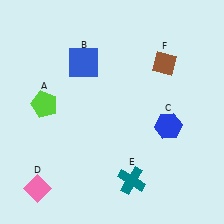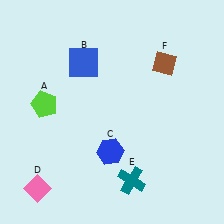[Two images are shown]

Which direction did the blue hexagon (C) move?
The blue hexagon (C) moved left.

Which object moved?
The blue hexagon (C) moved left.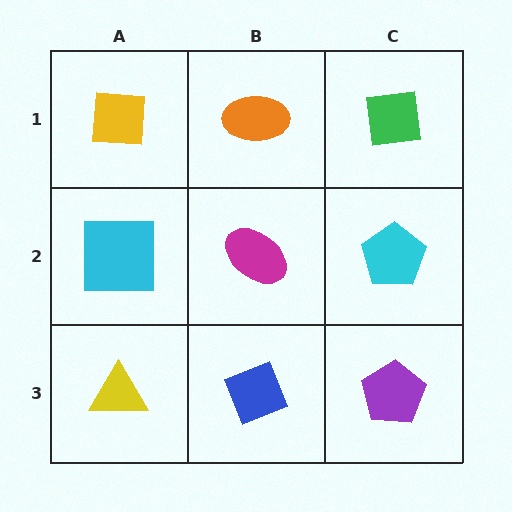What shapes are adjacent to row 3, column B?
A magenta ellipse (row 2, column B), a yellow triangle (row 3, column A), a purple pentagon (row 3, column C).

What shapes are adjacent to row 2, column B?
An orange ellipse (row 1, column B), a blue diamond (row 3, column B), a cyan square (row 2, column A), a cyan pentagon (row 2, column C).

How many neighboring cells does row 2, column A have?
3.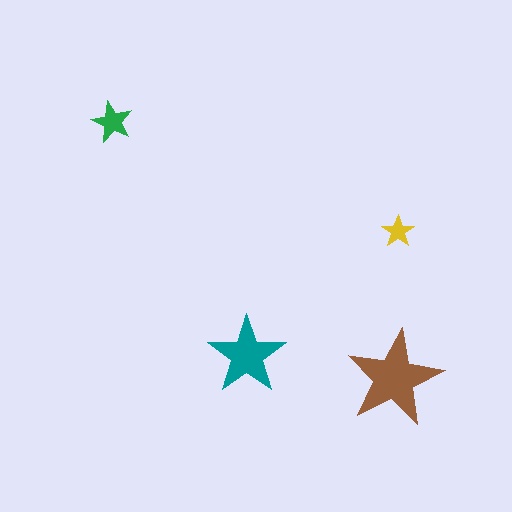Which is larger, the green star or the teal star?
The teal one.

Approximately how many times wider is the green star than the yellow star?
About 1.5 times wider.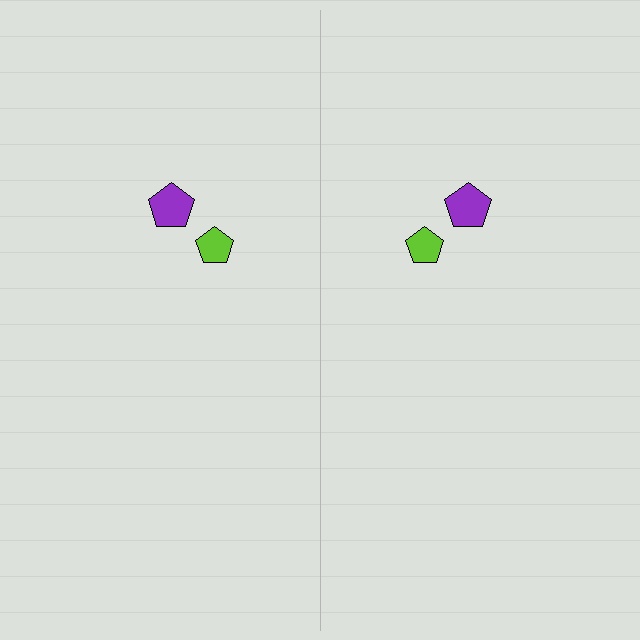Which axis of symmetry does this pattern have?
The pattern has a vertical axis of symmetry running through the center of the image.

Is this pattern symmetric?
Yes, this pattern has bilateral (reflection) symmetry.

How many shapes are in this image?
There are 4 shapes in this image.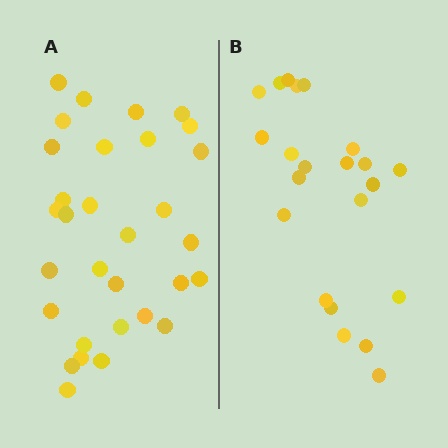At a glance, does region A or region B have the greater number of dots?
Region A (the left region) has more dots.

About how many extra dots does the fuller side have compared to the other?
Region A has roughly 8 or so more dots than region B.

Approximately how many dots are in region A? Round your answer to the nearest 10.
About 30 dots. (The exact count is 31, which rounds to 30.)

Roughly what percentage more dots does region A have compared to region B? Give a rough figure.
About 40% more.